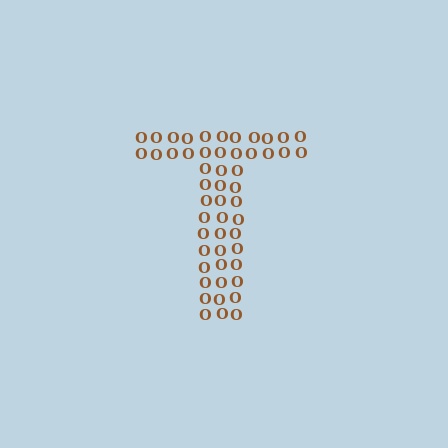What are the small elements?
The small elements are letter O's.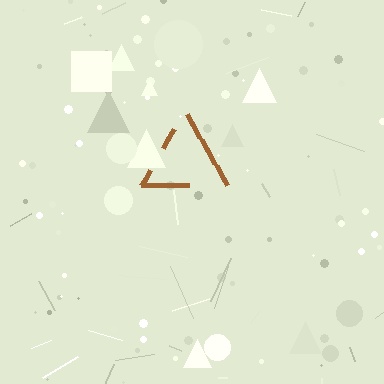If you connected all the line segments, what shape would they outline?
They would outline a triangle.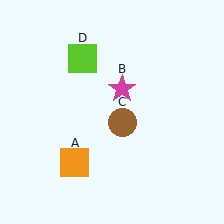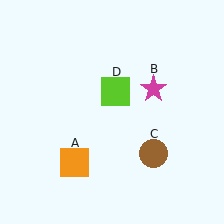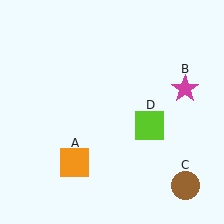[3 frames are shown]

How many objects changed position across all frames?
3 objects changed position: magenta star (object B), brown circle (object C), lime square (object D).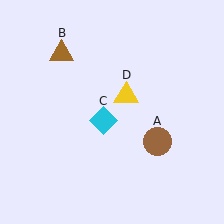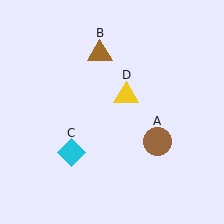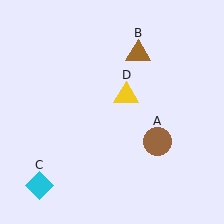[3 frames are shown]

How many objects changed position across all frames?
2 objects changed position: brown triangle (object B), cyan diamond (object C).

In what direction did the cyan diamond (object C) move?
The cyan diamond (object C) moved down and to the left.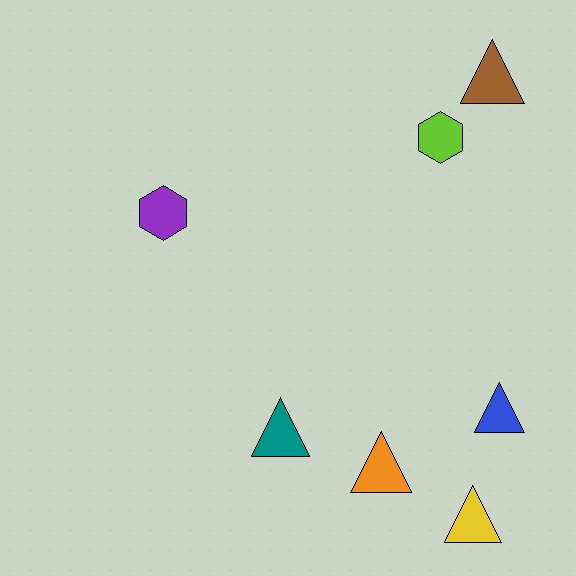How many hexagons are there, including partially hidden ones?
There are 2 hexagons.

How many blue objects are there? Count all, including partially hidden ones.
There is 1 blue object.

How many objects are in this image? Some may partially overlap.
There are 7 objects.